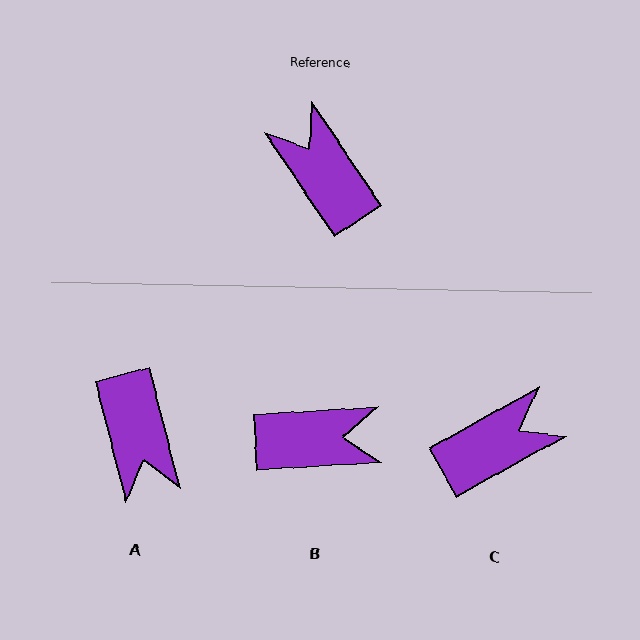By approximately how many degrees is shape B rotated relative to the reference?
Approximately 120 degrees clockwise.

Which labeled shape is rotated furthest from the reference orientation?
A, about 160 degrees away.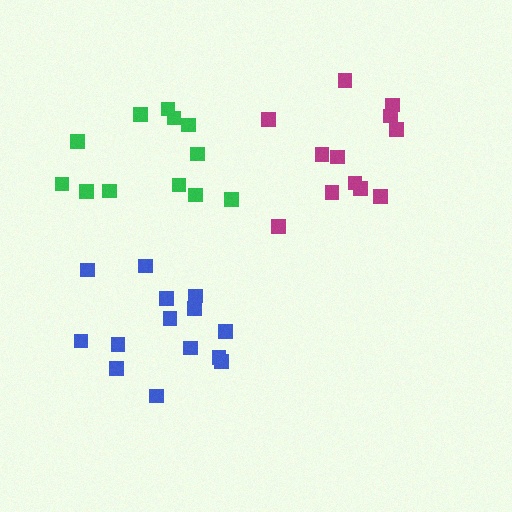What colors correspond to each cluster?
The clusters are colored: blue, magenta, green.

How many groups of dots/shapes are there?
There are 3 groups.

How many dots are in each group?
Group 1: 14 dots, Group 2: 12 dots, Group 3: 12 dots (38 total).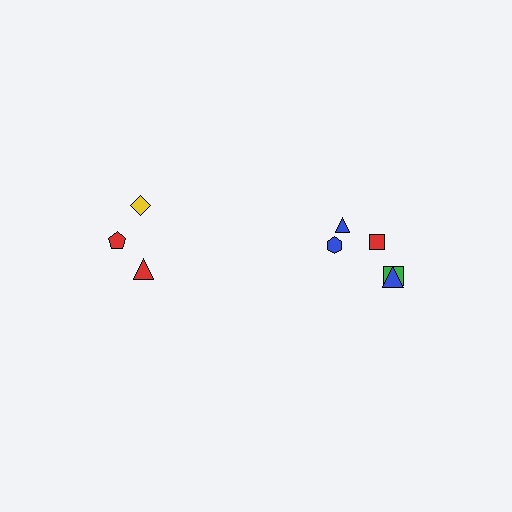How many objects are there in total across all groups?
There are 8 objects.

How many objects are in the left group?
There are 3 objects.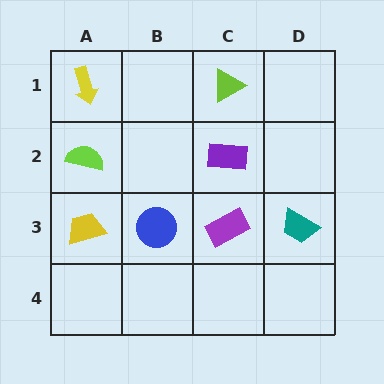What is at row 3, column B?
A blue circle.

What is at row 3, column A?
A yellow trapezoid.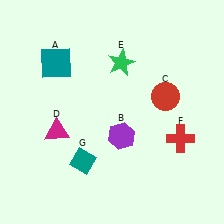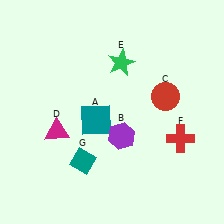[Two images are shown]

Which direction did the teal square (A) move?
The teal square (A) moved down.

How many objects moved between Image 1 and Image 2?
1 object moved between the two images.